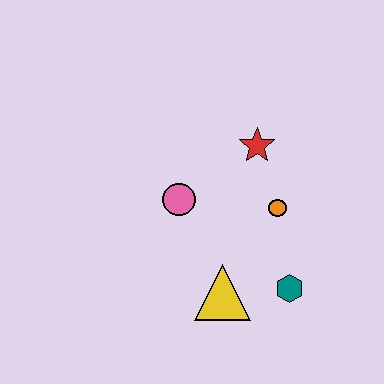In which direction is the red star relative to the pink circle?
The red star is to the right of the pink circle.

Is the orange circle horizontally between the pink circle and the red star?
No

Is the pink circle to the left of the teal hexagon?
Yes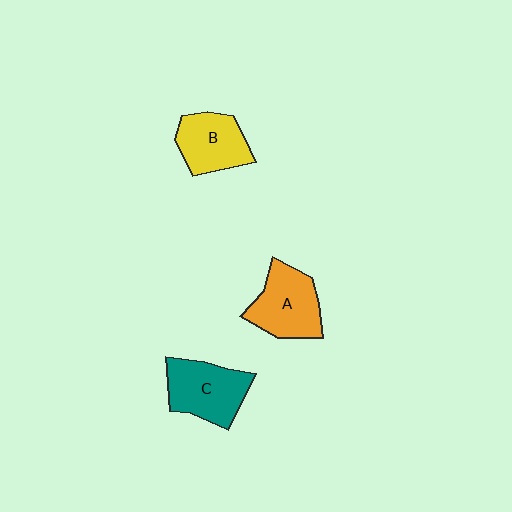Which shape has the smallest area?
Shape B (yellow).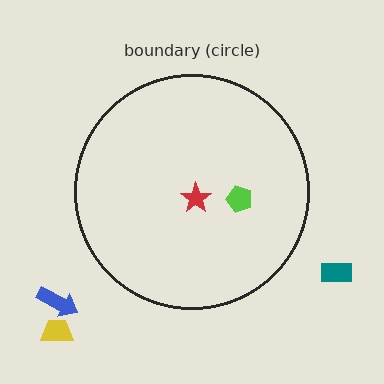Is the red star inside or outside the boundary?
Inside.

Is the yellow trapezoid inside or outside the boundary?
Outside.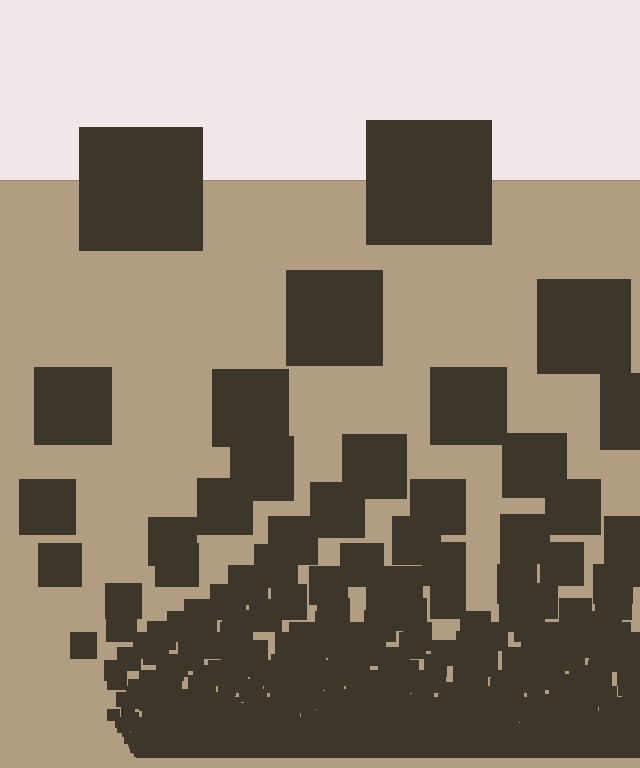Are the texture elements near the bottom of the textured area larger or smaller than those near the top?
Smaller. The gradient is inverted — elements near the bottom are smaller and denser.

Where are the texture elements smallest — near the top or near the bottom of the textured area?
Near the bottom.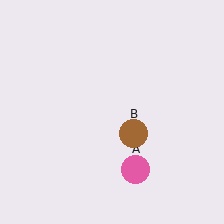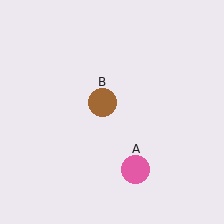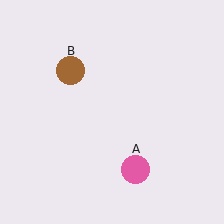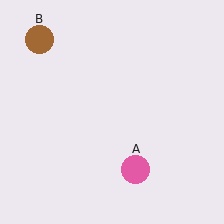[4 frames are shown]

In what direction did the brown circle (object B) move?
The brown circle (object B) moved up and to the left.